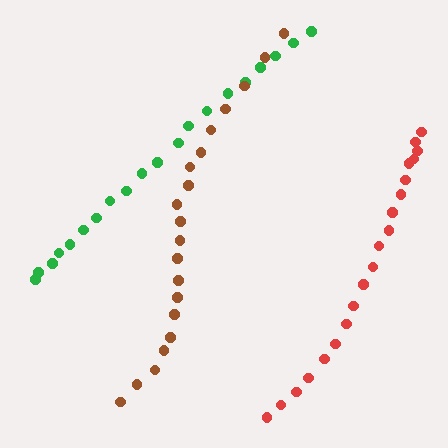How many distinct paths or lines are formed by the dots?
There are 3 distinct paths.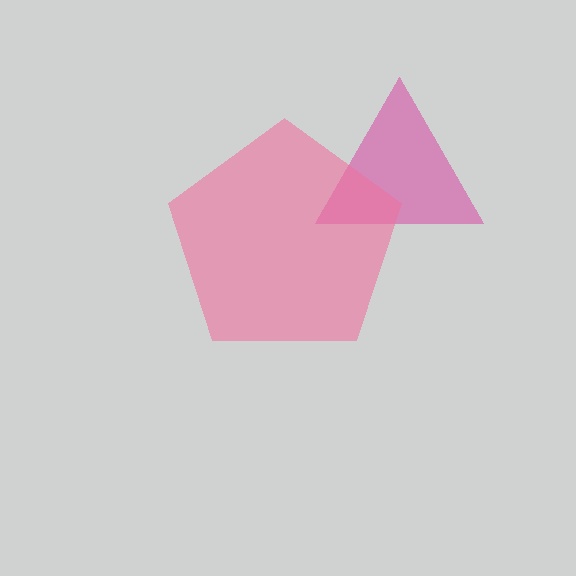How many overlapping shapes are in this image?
There are 2 overlapping shapes in the image.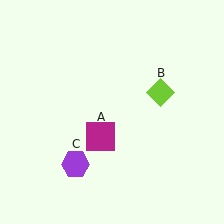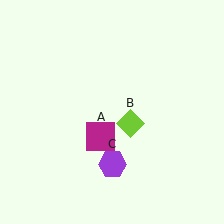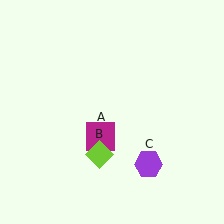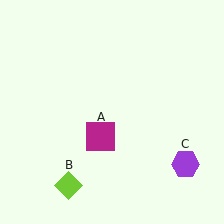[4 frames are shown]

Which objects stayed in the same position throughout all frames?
Magenta square (object A) remained stationary.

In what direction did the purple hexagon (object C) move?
The purple hexagon (object C) moved right.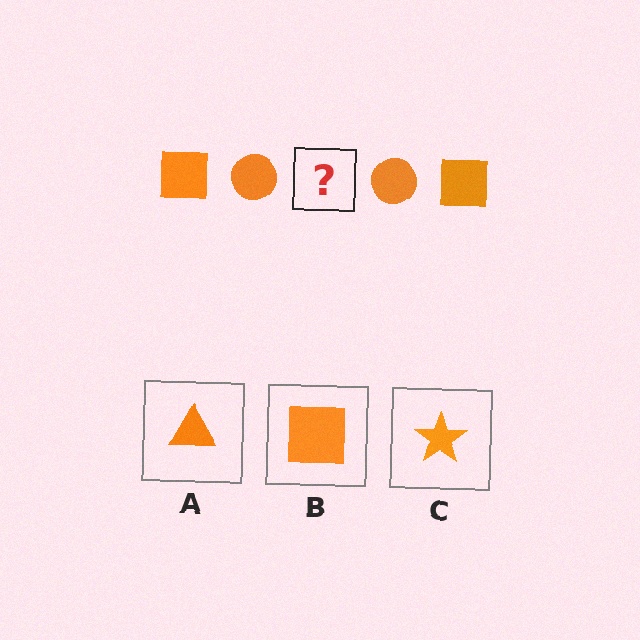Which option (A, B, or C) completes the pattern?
B.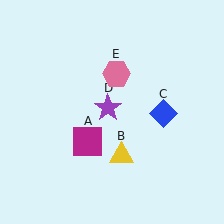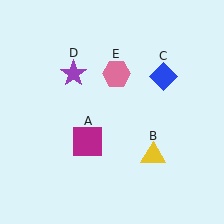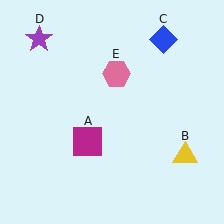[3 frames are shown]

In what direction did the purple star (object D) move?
The purple star (object D) moved up and to the left.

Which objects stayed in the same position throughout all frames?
Magenta square (object A) and pink hexagon (object E) remained stationary.